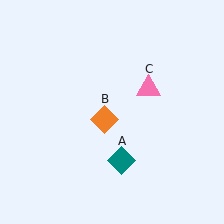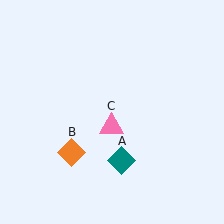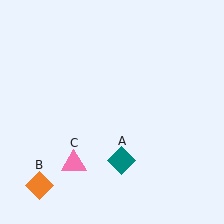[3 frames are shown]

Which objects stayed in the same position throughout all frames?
Teal diamond (object A) remained stationary.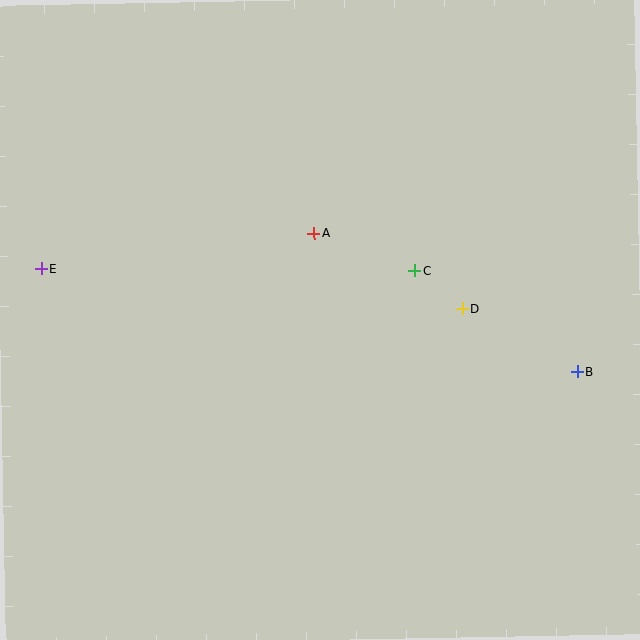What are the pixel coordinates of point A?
Point A is at (314, 233).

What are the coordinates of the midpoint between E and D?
The midpoint between E and D is at (252, 289).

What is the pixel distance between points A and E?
The distance between A and E is 275 pixels.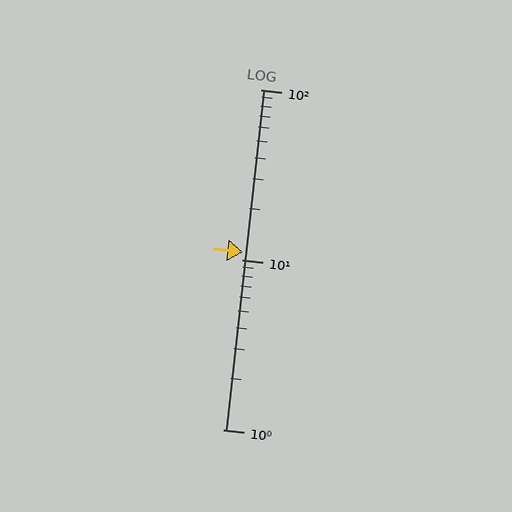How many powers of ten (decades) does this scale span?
The scale spans 2 decades, from 1 to 100.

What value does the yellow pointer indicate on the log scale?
The pointer indicates approximately 11.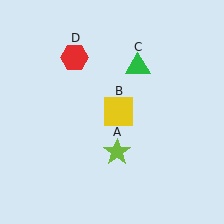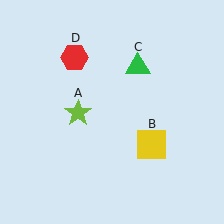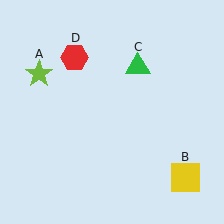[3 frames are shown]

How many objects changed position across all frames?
2 objects changed position: lime star (object A), yellow square (object B).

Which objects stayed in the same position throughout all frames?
Green triangle (object C) and red hexagon (object D) remained stationary.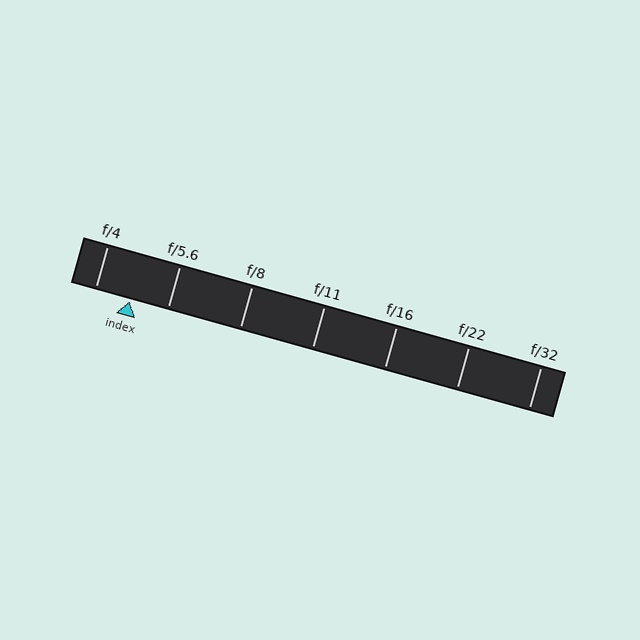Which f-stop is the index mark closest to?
The index mark is closest to f/4.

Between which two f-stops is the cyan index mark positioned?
The index mark is between f/4 and f/5.6.